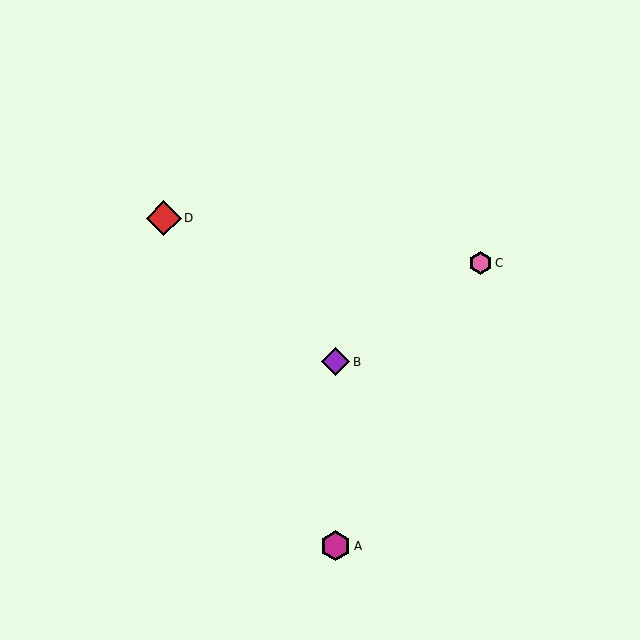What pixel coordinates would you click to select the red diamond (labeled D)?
Click at (164, 218) to select the red diamond D.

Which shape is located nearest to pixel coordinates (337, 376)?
The purple diamond (labeled B) at (335, 362) is nearest to that location.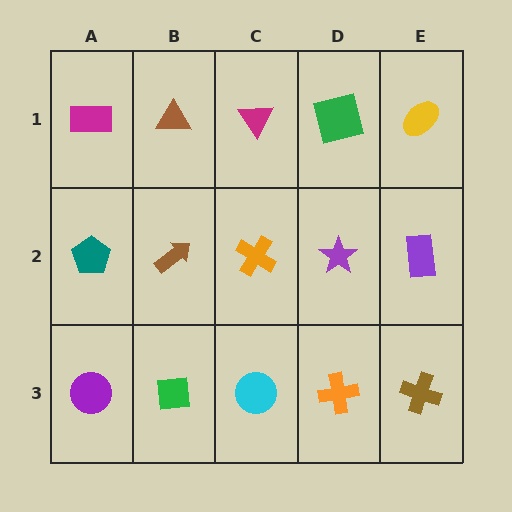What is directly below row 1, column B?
A brown arrow.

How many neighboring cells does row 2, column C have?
4.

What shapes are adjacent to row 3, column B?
A brown arrow (row 2, column B), a purple circle (row 3, column A), a cyan circle (row 3, column C).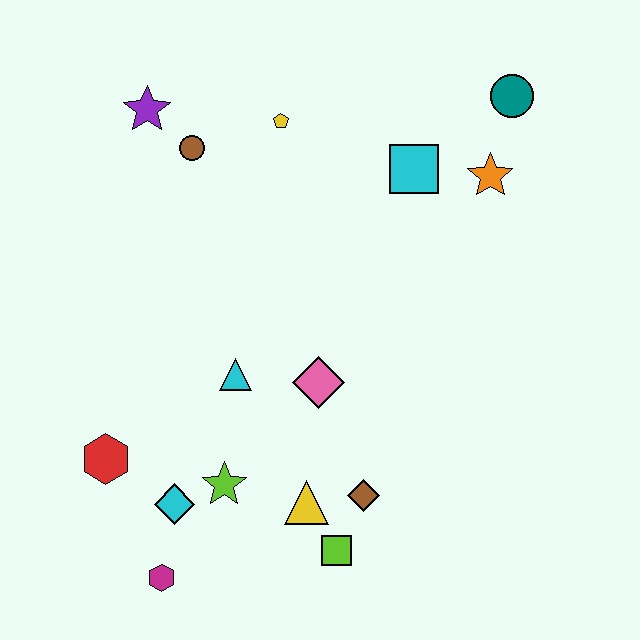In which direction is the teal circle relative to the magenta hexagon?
The teal circle is above the magenta hexagon.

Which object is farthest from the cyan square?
The magenta hexagon is farthest from the cyan square.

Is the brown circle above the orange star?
Yes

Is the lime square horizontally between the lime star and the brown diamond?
Yes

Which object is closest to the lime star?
The cyan diamond is closest to the lime star.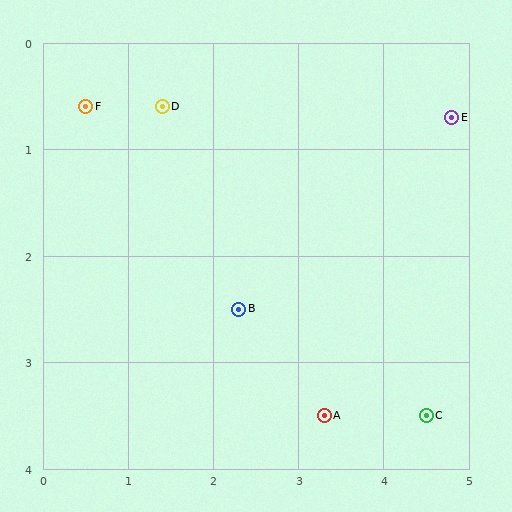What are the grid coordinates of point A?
Point A is at approximately (3.3, 3.5).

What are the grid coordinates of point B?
Point B is at approximately (2.3, 2.5).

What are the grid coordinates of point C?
Point C is at approximately (4.5, 3.5).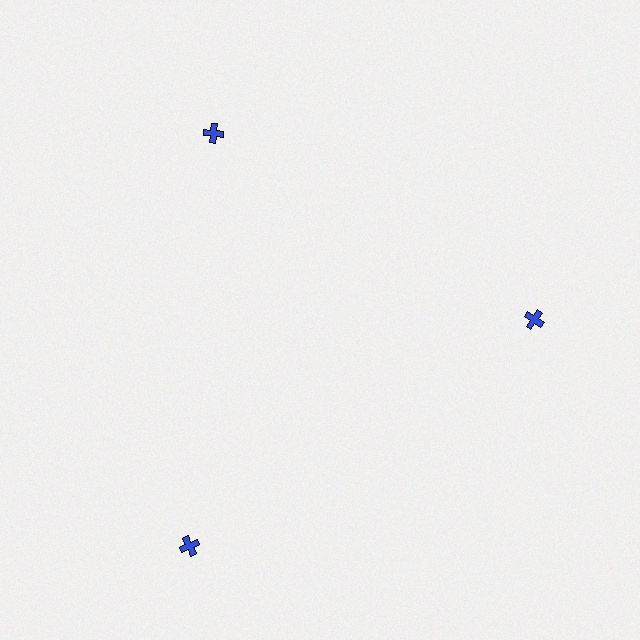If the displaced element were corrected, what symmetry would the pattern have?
It would have 3-fold rotational symmetry — the pattern would map onto itself every 120 degrees.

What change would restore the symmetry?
The symmetry would be restored by moving it inward, back onto the ring so that all 3 crosses sit at equal angles and equal distance from the center.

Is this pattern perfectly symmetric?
No. The 3 blue crosses are arranged in a ring, but one element near the 7 o'clock position is pushed outward from the center, breaking the 3-fold rotational symmetry.